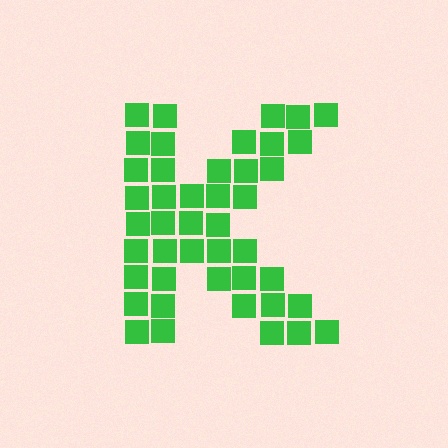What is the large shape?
The large shape is the letter K.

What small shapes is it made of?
It is made of small squares.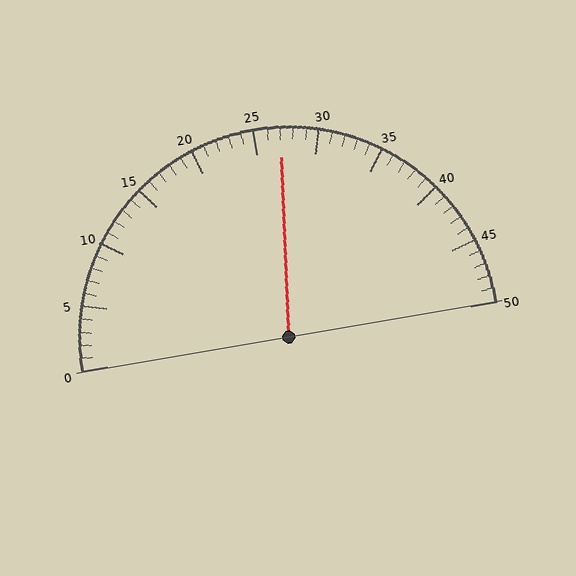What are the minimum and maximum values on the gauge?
The gauge ranges from 0 to 50.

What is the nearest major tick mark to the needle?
The nearest major tick mark is 25.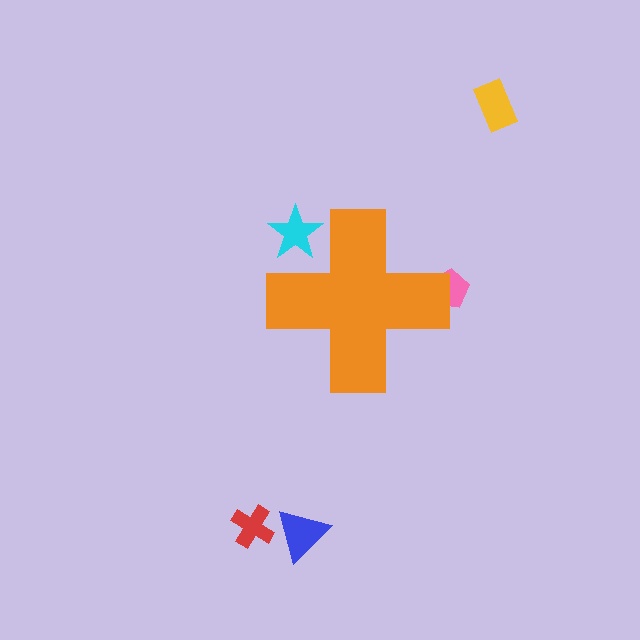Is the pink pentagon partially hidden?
Yes, the pink pentagon is partially hidden behind the orange cross.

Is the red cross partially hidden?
No, the red cross is fully visible.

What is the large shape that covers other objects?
An orange cross.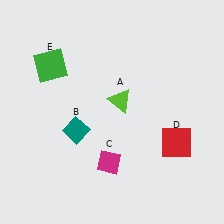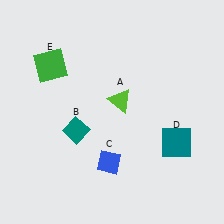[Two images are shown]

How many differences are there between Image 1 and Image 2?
There are 2 differences between the two images.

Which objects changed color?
C changed from magenta to blue. D changed from red to teal.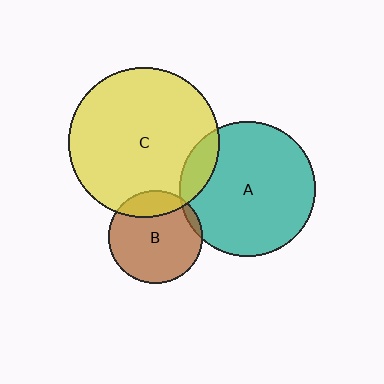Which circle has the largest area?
Circle C (yellow).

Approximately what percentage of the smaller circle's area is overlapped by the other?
Approximately 5%.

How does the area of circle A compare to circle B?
Approximately 2.1 times.